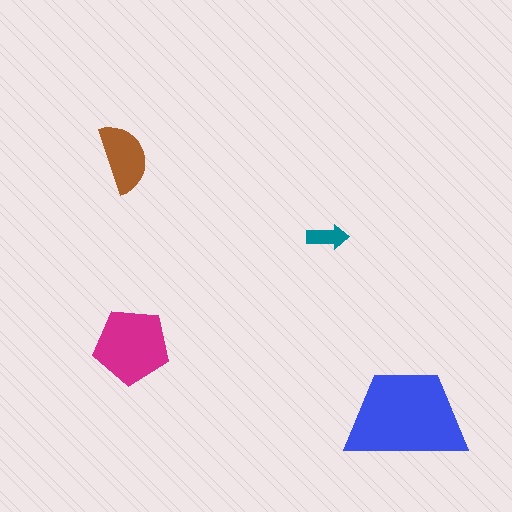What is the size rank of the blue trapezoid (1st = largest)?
1st.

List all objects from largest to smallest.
The blue trapezoid, the magenta pentagon, the brown semicircle, the teal arrow.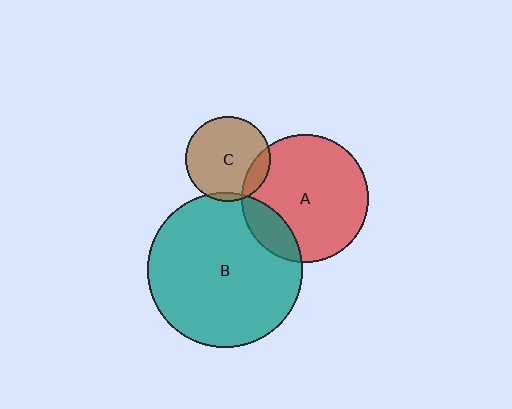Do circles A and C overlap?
Yes.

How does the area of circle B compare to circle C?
Approximately 3.3 times.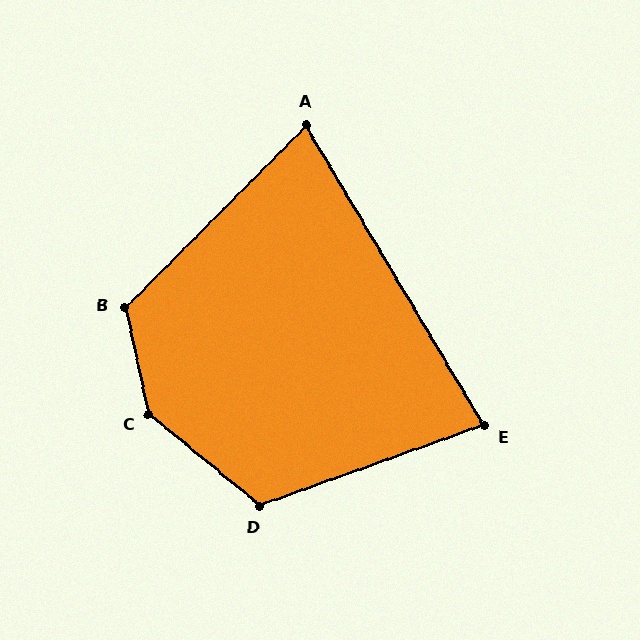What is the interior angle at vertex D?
Approximately 121 degrees (obtuse).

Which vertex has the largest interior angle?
C, at approximately 142 degrees.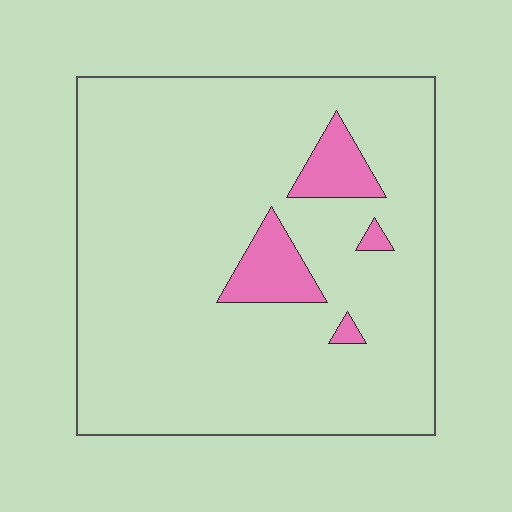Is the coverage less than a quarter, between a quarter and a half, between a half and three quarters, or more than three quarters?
Less than a quarter.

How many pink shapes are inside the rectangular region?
4.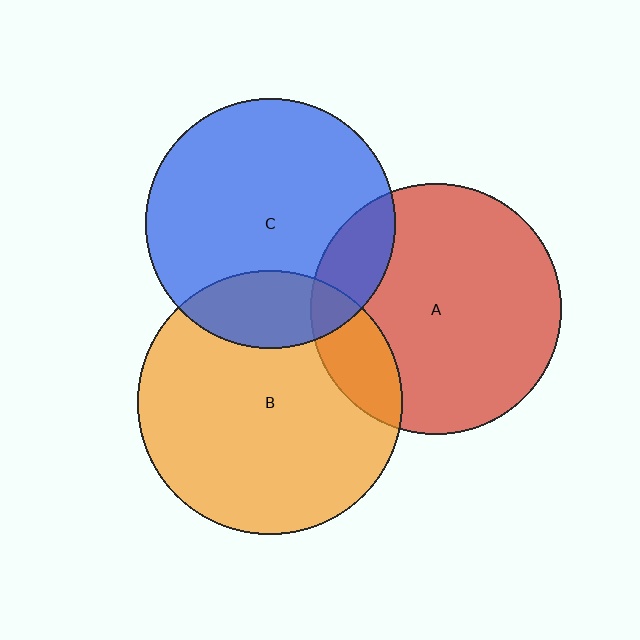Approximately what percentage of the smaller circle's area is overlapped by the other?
Approximately 20%.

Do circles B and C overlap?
Yes.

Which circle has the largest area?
Circle B (orange).